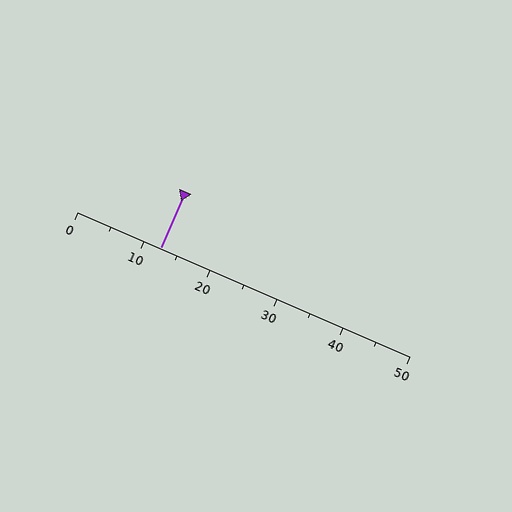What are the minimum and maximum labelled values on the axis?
The axis runs from 0 to 50.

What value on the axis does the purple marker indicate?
The marker indicates approximately 12.5.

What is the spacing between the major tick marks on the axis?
The major ticks are spaced 10 apart.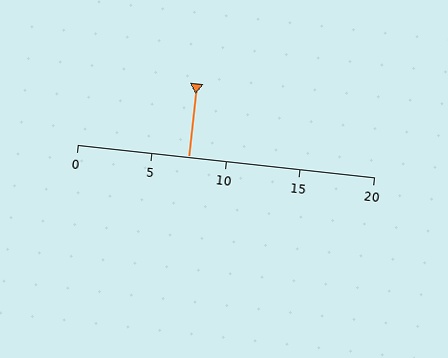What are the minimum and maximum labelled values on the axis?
The axis runs from 0 to 20.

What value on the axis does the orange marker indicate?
The marker indicates approximately 7.5.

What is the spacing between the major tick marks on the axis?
The major ticks are spaced 5 apart.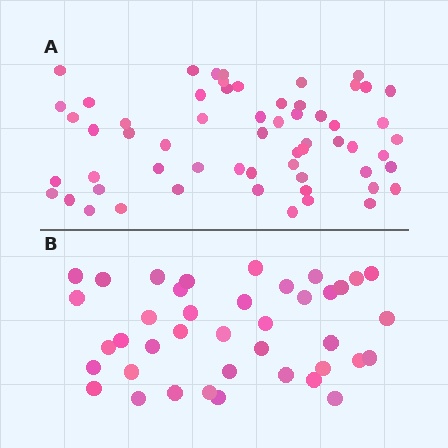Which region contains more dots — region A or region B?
Region A (the top region) has more dots.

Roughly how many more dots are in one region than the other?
Region A has approximately 20 more dots than region B.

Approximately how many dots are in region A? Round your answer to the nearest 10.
About 60 dots.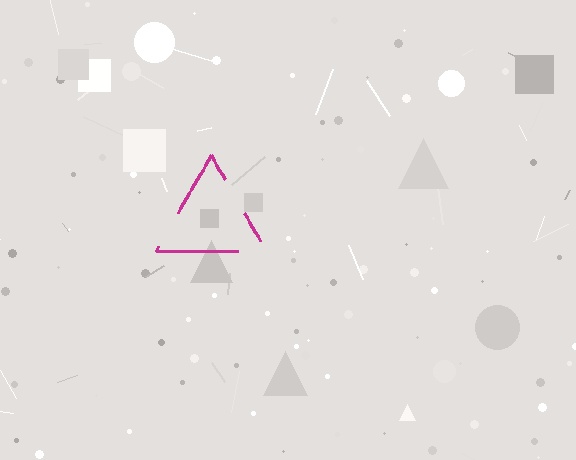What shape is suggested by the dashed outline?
The dashed outline suggests a triangle.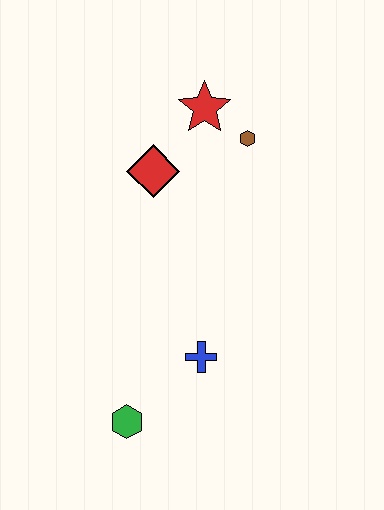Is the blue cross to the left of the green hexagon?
No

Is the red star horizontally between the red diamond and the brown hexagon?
Yes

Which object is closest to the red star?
The brown hexagon is closest to the red star.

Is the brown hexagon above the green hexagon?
Yes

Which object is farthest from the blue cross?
The red star is farthest from the blue cross.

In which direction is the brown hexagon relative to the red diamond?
The brown hexagon is to the right of the red diamond.